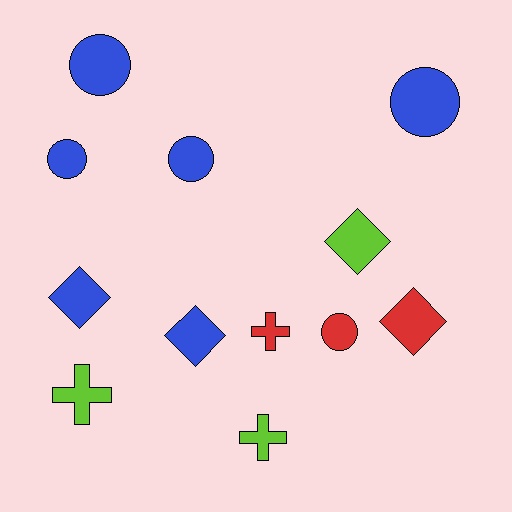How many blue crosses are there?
There are no blue crosses.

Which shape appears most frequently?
Circle, with 5 objects.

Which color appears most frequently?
Blue, with 6 objects.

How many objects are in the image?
There are 12 objects.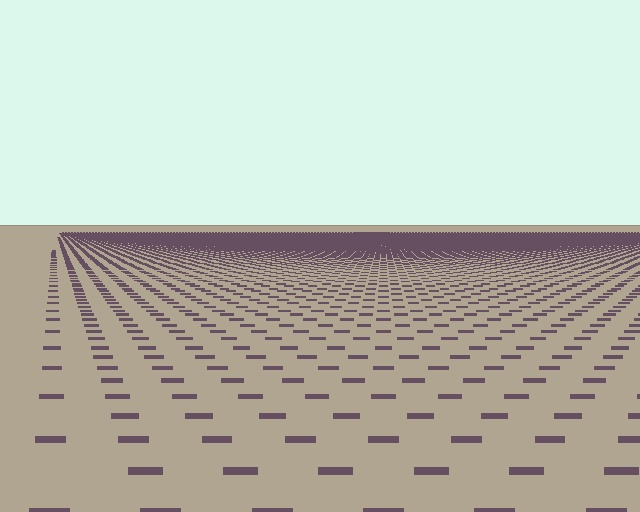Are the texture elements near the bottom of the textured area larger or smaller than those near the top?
Larger. Near the bottom, elements are closer to the viewer and appear at a bigger on-screen size.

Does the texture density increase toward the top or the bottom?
Density increases toward the top.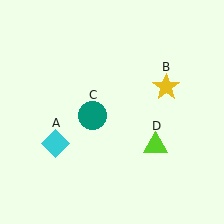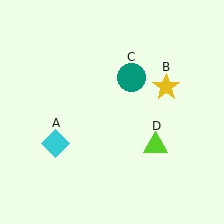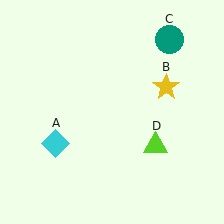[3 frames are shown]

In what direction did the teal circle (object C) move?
The teal circle (object C) moved up and to the right.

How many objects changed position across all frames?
1 object changed position: teal circle (object C).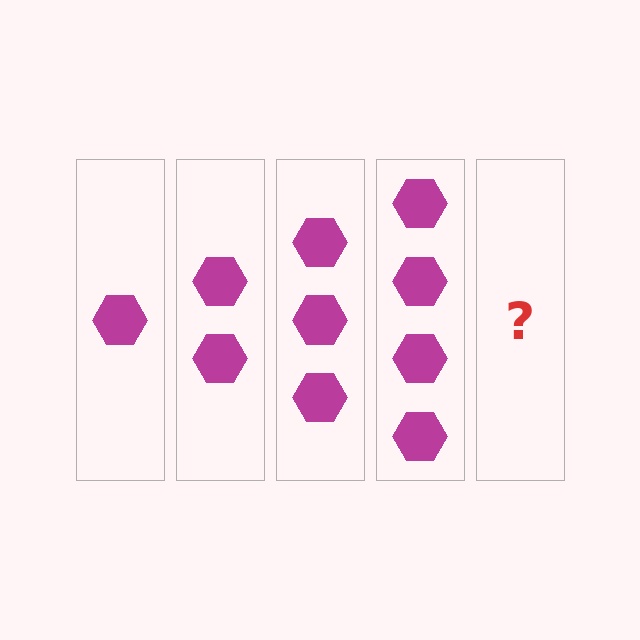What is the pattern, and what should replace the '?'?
The pattern is that each step adds one more hexagon. The '?' should be 5 hexagons.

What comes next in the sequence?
The next element should be 5 hexagons.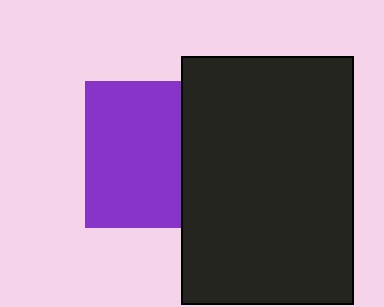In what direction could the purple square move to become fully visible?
The purple square could move left. That would shift it out from behind the black rectangle entirely.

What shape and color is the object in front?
The object in front is a black rectangle.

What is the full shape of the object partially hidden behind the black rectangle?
The partially hidden object is a purple square.